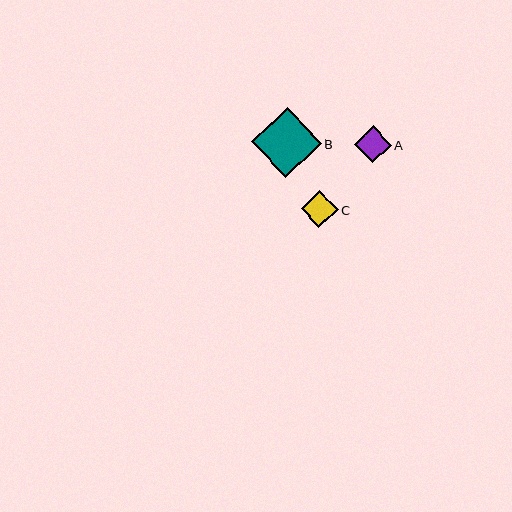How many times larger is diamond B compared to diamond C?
Diamond B is approximately 1.9 times the size of diamond C.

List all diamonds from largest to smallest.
From largest to smallest: B, C, A.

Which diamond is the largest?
Diamond B is the largest with a size of approximately 70 pixels.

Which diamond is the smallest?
Diamond A is the smallest with a size of approximately 37 pixels.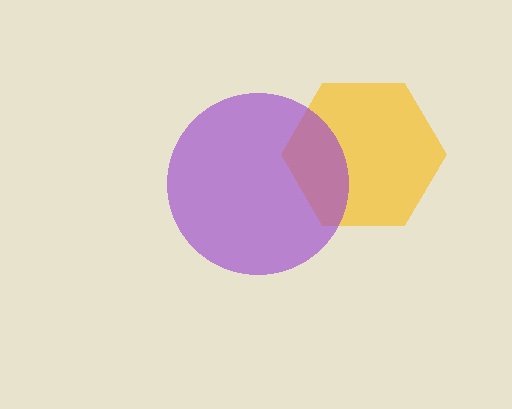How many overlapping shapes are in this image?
There are 2 overlapping shapes in the image.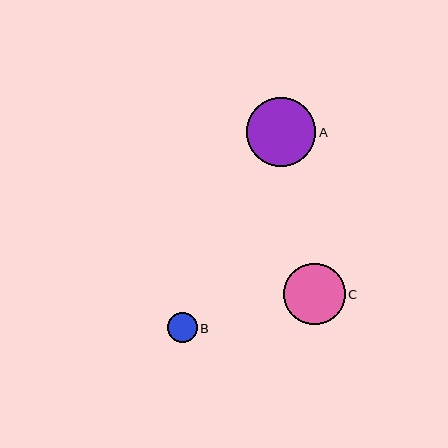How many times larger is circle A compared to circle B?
Circle A is approximately 2.3 times the size of circle B.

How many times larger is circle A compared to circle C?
Circle A is approximately 1.1 times the size of circle C.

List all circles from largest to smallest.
From largest to smallest: A, C, B.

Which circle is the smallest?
Circle B is the smallest with a size of approximately 30 pixels.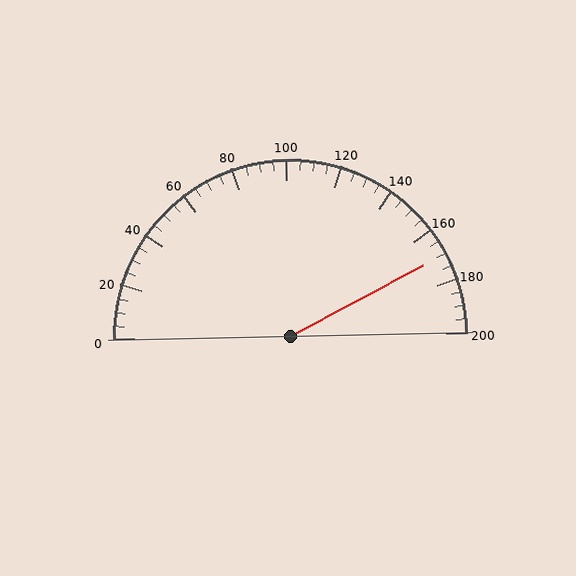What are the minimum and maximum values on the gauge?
The gauge ranges from 0 to 200.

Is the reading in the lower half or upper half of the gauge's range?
The reading is in the upper half of the range (0 to 200).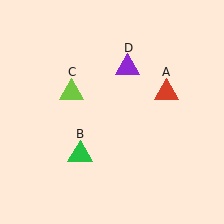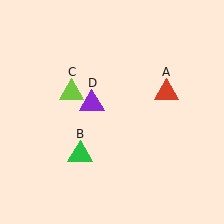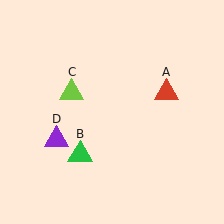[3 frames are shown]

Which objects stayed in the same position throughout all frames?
Red triangle (object A) and green triangle (object B) and lime triangle (object C) remained stationary.